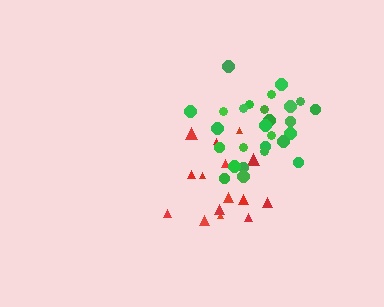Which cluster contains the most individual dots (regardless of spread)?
Green (27).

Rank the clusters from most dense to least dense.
green, red.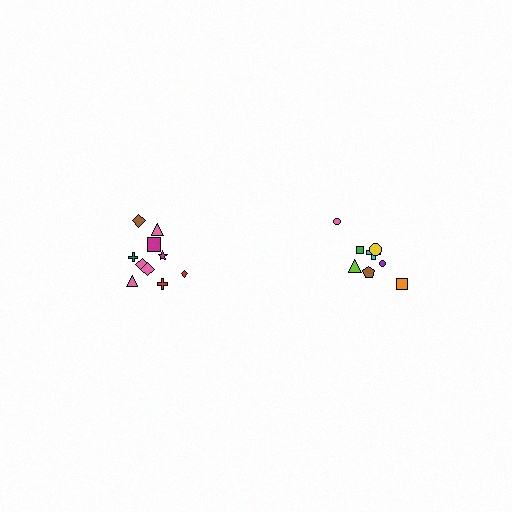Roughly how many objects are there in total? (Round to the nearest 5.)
Roughly 20 objects in total.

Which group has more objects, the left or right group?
The left group.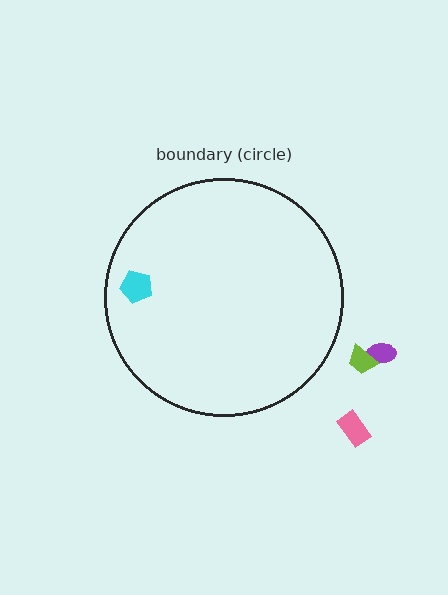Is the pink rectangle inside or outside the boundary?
Outside.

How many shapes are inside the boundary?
1 inside, 3 outside.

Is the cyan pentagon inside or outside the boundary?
Inside.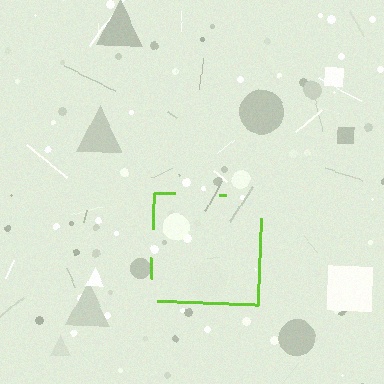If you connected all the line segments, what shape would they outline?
They would outline a square.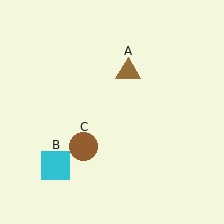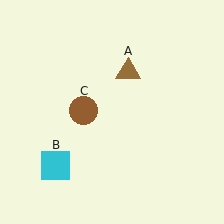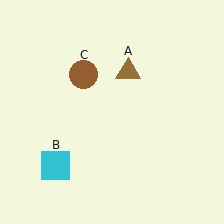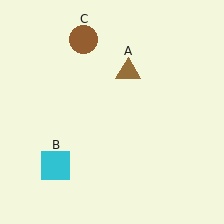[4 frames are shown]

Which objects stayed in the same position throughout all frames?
Brown triangle (object A) and cyan square (object B) remained stationary.